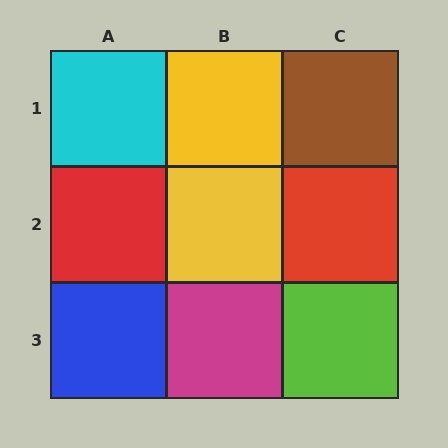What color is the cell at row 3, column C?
Lime.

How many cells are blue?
1 cell is blue.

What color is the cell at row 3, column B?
Magenta.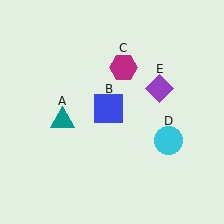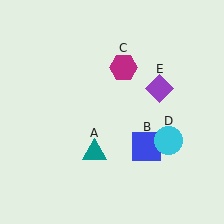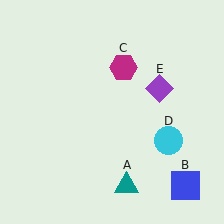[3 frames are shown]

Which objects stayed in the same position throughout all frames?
Magenta hexagon (object C) and cyan circle (object D) and purple diamond (object E) remained stationary.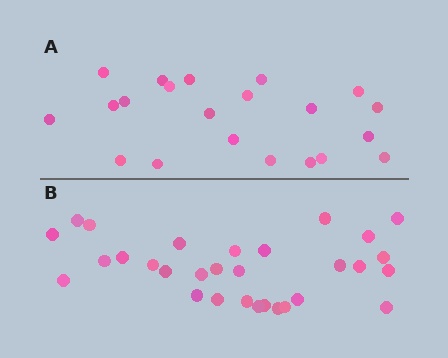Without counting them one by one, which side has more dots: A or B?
Region B (the bottom region) has more dots.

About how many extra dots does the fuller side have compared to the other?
Region B has roughly 8 or so more dots than region A.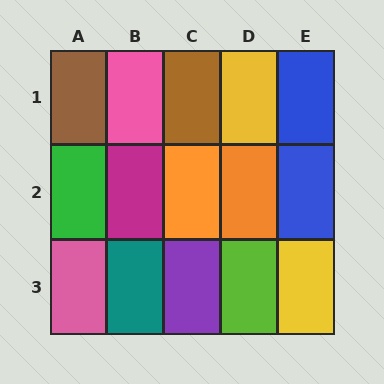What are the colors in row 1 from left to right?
Brown, pink, brown, yellow, blue.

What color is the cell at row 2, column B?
Magenta.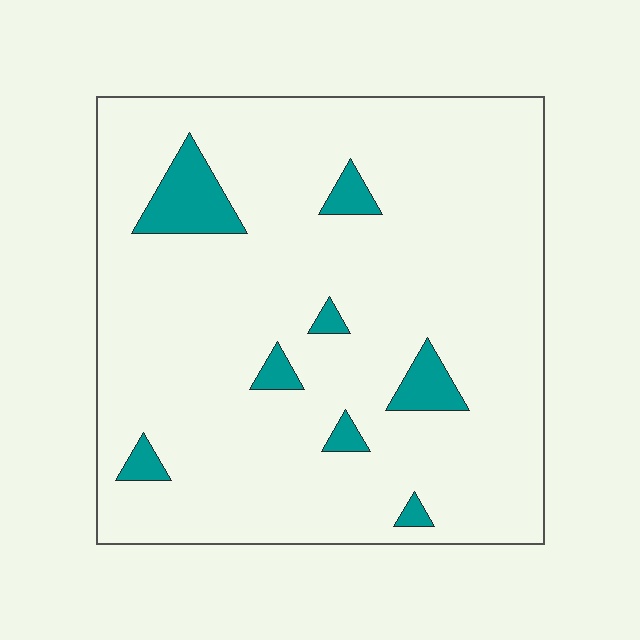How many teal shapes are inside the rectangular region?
8.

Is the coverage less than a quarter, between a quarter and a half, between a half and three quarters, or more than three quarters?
Less than a quarter.